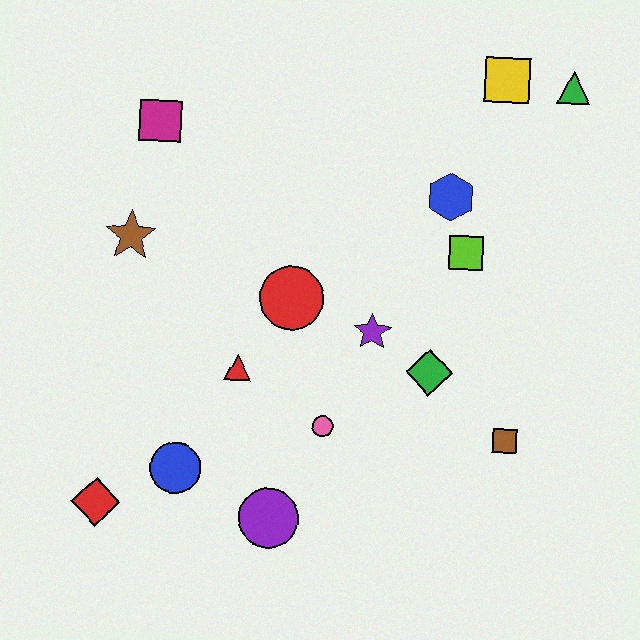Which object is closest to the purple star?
The green diamond is closest to the purple star.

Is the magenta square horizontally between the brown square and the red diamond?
Yes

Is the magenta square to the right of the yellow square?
No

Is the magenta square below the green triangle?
Yes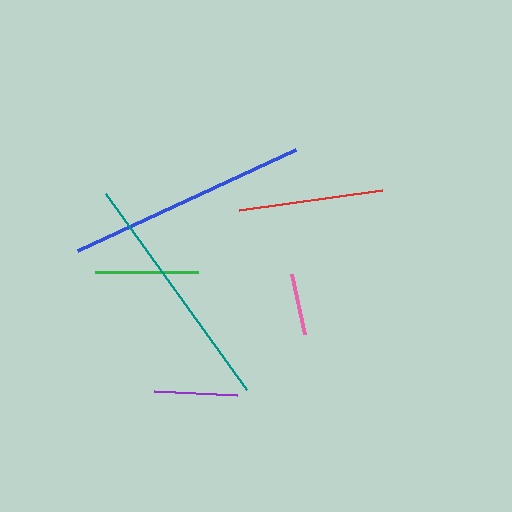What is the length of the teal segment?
The teal segment is approximately 242 pixels long.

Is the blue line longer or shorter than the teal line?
The teal line is longer than the blue line.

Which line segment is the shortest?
The pink line is the shortest at approximately 61 pixels.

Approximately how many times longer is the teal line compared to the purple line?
The teal line is approximately 2.9 times the length of the purple line.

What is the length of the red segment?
The red segment is approximately 145 pixels long.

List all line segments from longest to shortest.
From longest to shortest: teal, blue, red, green, purple, pink.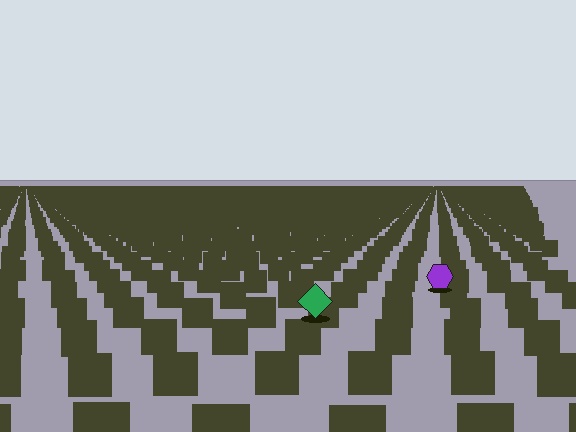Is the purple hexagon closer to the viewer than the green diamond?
No. The green diamond is closer — you can tell from the texture gradient: the ground texture is coarser near it.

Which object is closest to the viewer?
The green diamond is closest. The texture marks near it are larger and more spread out.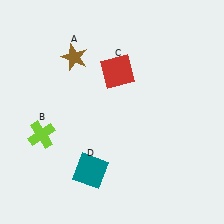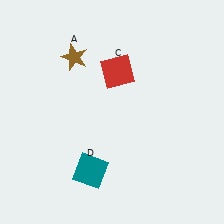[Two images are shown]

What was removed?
The lime cross (B) was removed in Image 2.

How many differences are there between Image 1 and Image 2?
There is 1 difference between the two images.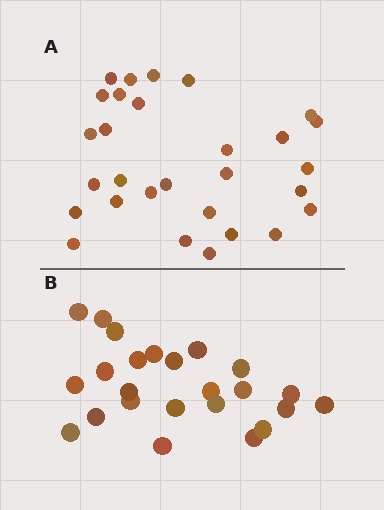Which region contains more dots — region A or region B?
Region A (the top region) has more dots.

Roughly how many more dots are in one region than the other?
Region A has about 5 more dots than region B.